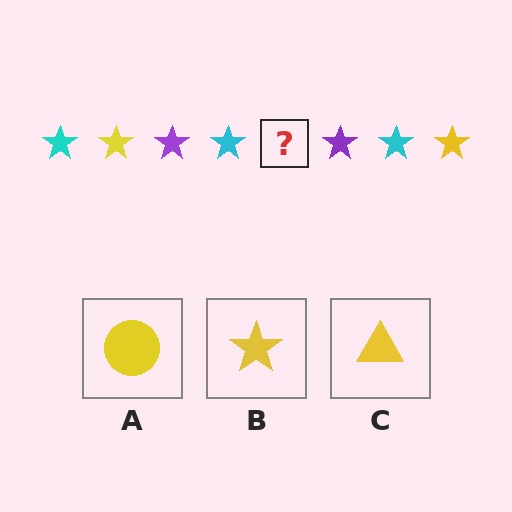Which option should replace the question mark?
Option B.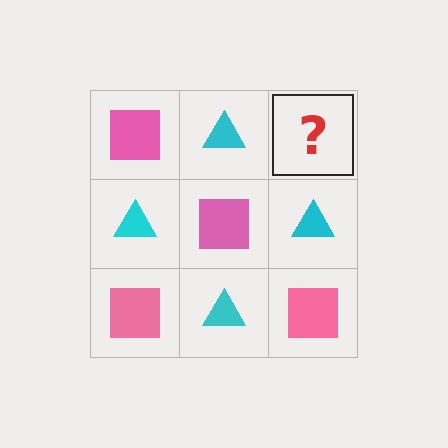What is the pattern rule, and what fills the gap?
The rule is that it alternates pink square and cyan triangle in a checkerboard pattern. The gap should be filled with a pink square.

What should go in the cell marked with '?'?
The missing cell should contain a pink square.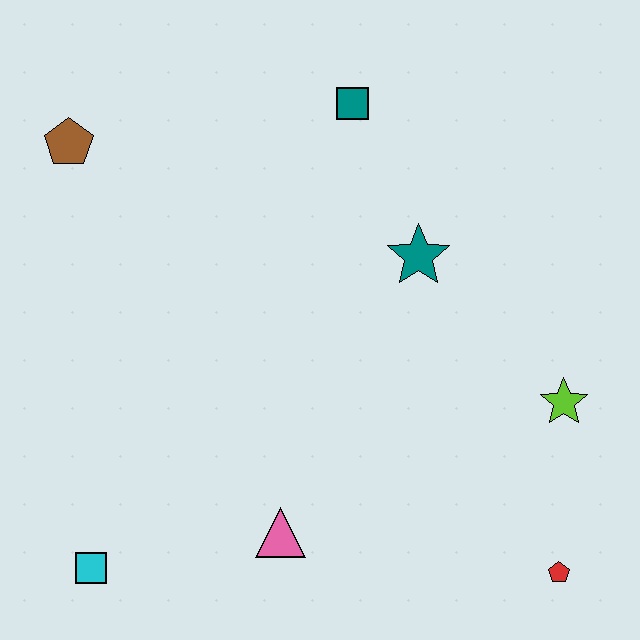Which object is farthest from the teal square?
The cyan square is farthest from the teal square.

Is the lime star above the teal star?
No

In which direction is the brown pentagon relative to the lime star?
The brown pentagon is to the left of the lime star.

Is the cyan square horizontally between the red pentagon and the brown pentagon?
Yes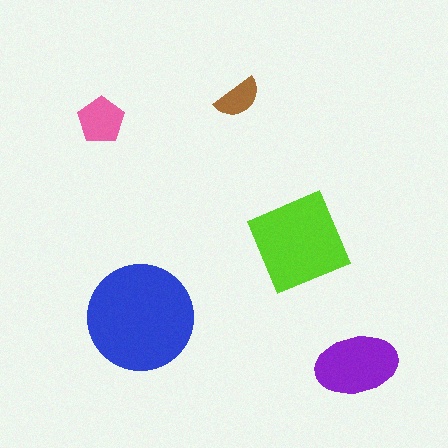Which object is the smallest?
The brown semicircle.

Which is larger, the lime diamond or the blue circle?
The blue circle.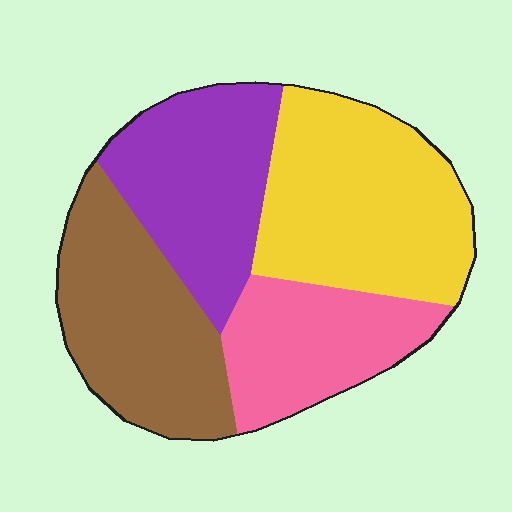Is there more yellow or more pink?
Yellow.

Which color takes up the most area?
Yellow, at roughly 30%.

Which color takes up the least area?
Pink, at roughly 20%.